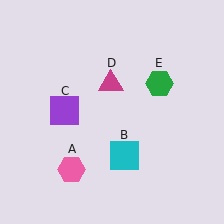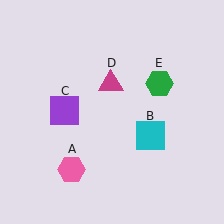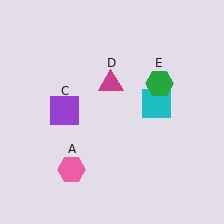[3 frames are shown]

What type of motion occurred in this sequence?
The cyan square (object B) rotated counterclockwise around the center of the scene.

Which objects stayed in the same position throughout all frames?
Pink hexagon (object A) and purple square (object C) and magenta triangle (object D) and green hexagon (object E) remained stationary.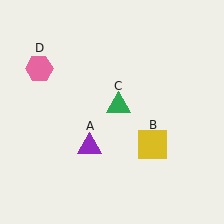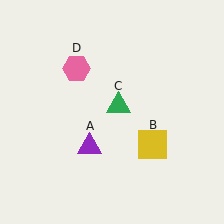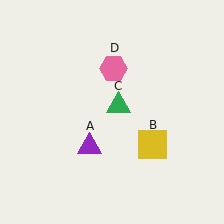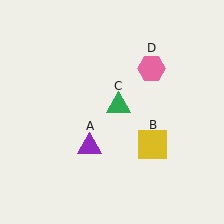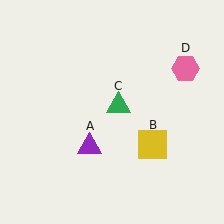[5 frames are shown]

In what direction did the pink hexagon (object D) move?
The pink hexagon (object D) moved right.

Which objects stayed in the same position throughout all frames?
Purple triangle (object A) and yellow square (object B) and green triangle (object C) remained stationary.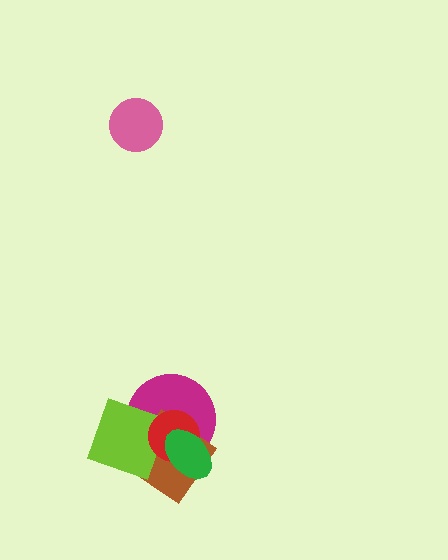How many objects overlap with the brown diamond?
4 objects overlap with the brown diamond.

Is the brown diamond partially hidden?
Yes, it is partially covered by another shape.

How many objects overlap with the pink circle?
0 objects overlap with the pink circle.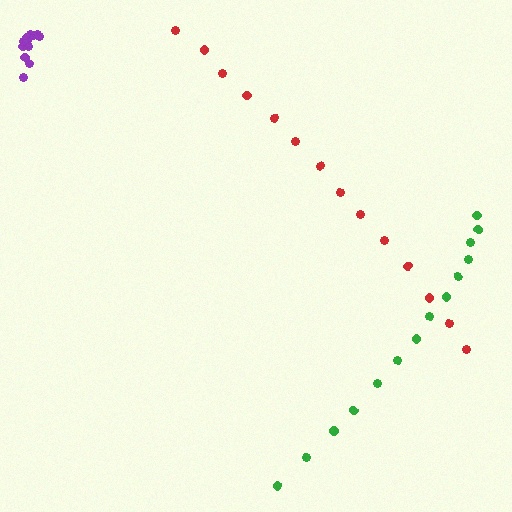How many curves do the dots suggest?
There are 3 distinct paths.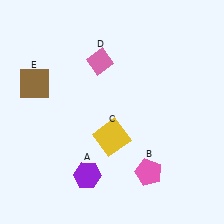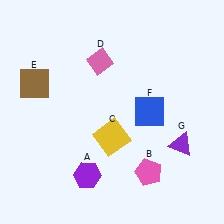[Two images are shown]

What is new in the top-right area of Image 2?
A blue square (F) was added in the top-right area of Image 2.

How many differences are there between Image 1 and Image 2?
There are 2 differences between the two images.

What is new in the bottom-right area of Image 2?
A purple triangle (G) was added in the bottom-right area of Image 2.